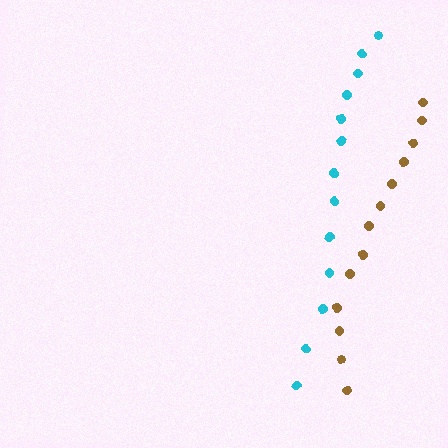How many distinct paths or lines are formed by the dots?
There are 2 distinct paths.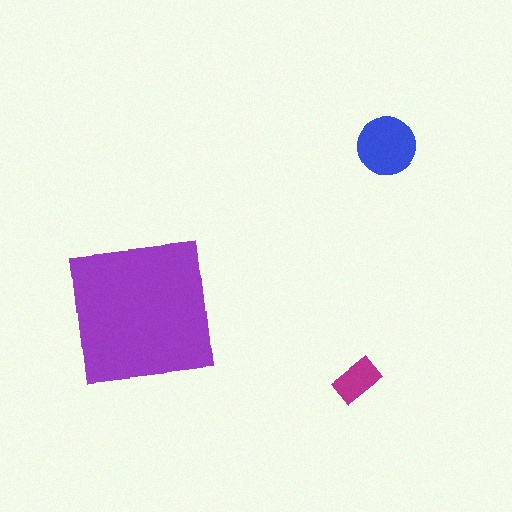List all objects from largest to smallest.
The purple square, the blue circle, the magenta rectangle.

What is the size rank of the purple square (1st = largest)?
1st.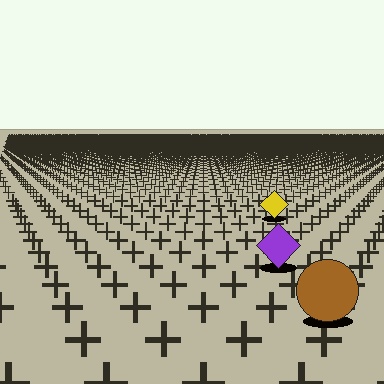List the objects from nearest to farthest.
From nearest to farthest: the brown circle, the purple diamond, the yellow diamond.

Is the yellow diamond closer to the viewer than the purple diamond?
No. The purple diamond is closer — you can tell from the texture gradient: the ground texture is coarser near it.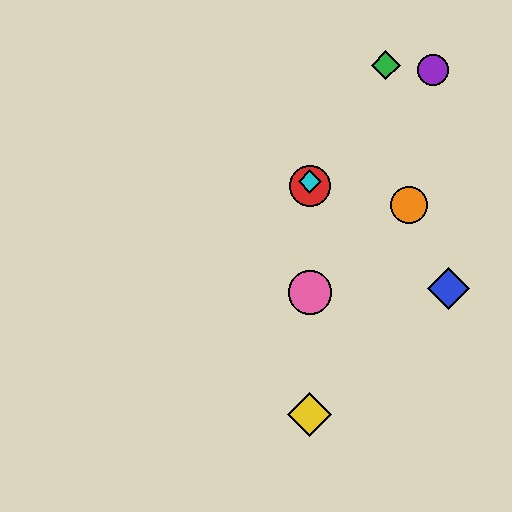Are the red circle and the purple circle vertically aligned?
No, the red circle is at x≈310 and the purple circle is at x≈433.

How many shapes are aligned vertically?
4 shapes (the red circle, the yellow diamond, the cyan diamond, the pink circle) are aligned vertically.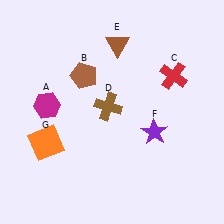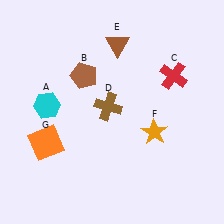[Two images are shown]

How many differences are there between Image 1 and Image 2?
There are 2 differences between the two images.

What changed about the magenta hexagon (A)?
In Image 1, A is magenta. In Image 2, it changed to cyan.